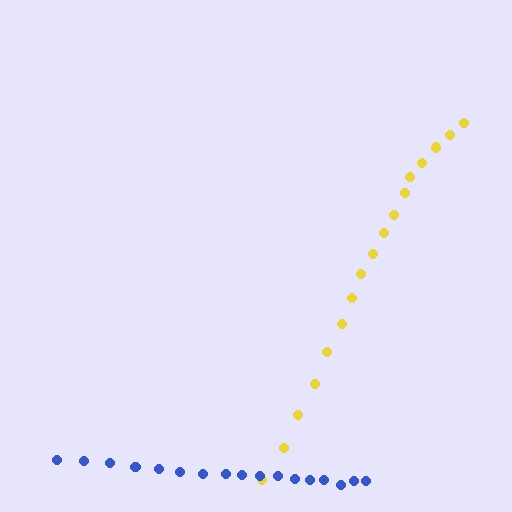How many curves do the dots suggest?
There are 2 distinct paths.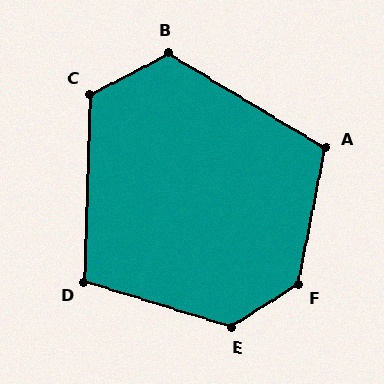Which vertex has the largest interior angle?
F, at approximately 134 degrees.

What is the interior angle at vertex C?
Approximately 120 degrees (obtuse).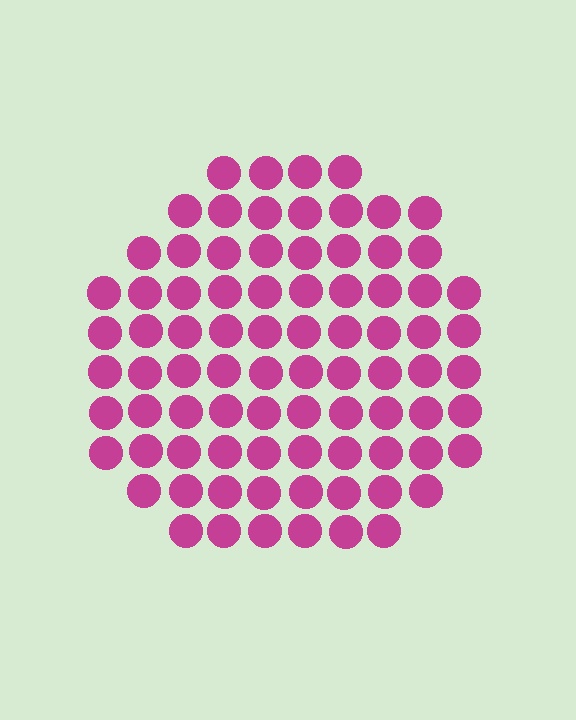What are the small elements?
The small elements are circles.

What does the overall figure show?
The overall figure shows a circle.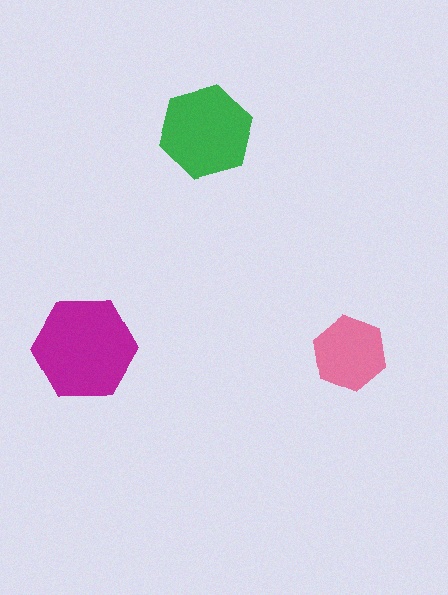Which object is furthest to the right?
The pink hexagon is rightmost.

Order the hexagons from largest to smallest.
the magenta one, the green one, the pink one.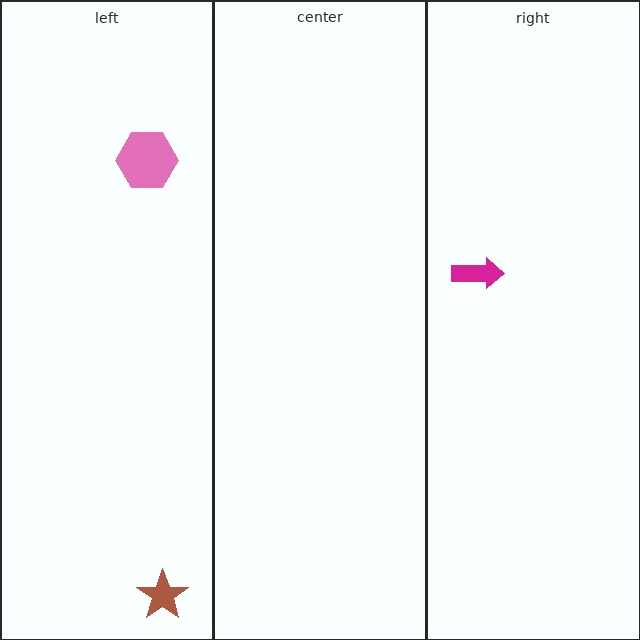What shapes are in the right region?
The magenta arrow.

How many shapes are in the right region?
1.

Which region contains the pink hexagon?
The left region.